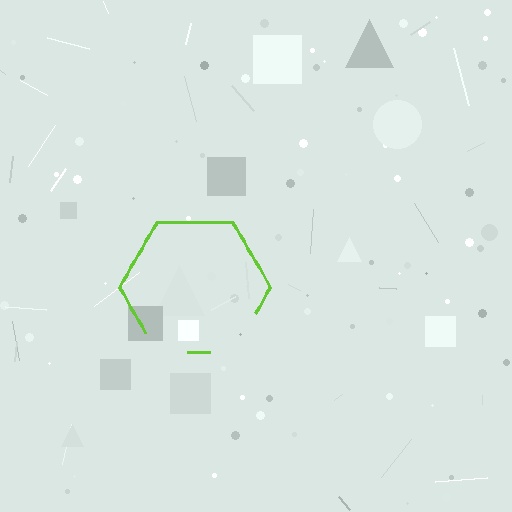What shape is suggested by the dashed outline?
The dashed outline suggests a hexagon.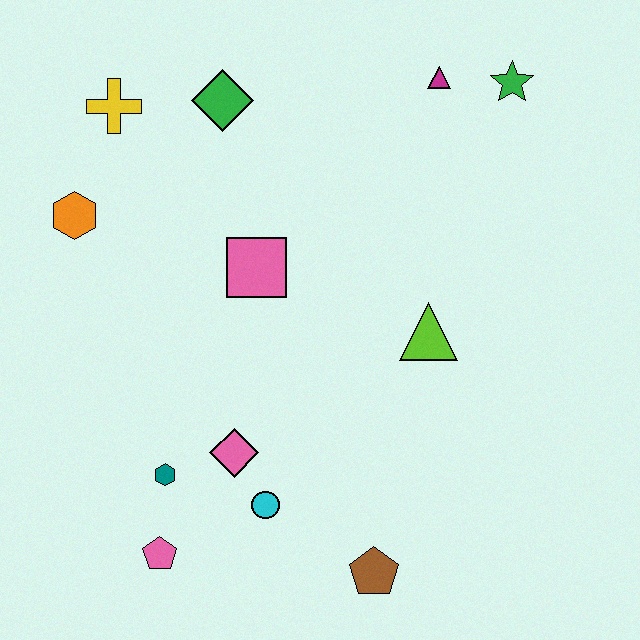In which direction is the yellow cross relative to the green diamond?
The yellow cross is to the left of the green diamond.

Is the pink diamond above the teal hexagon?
Yes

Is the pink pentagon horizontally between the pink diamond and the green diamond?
No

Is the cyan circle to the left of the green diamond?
No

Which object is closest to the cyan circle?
The pink diamond is closest to the cyan circle.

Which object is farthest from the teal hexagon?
The green star is farthest from the teal hexagon.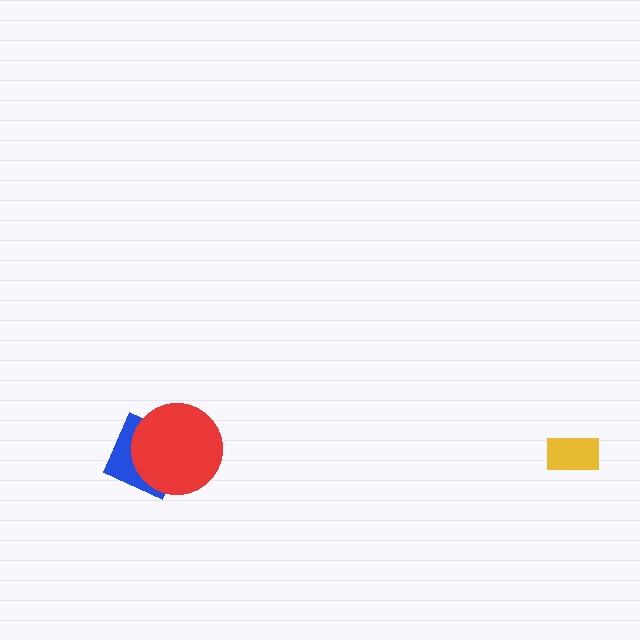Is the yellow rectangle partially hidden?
No, no other shape covers it.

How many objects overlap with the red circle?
1 object overlaps with the red circle.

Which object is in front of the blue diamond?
The red circle is in front of the blue diamond.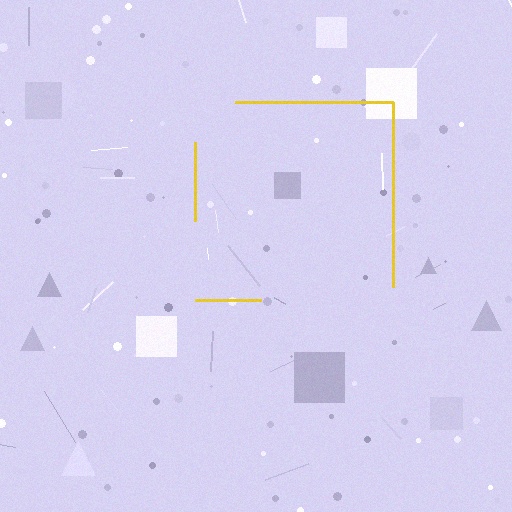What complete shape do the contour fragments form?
The contour fragments form a square.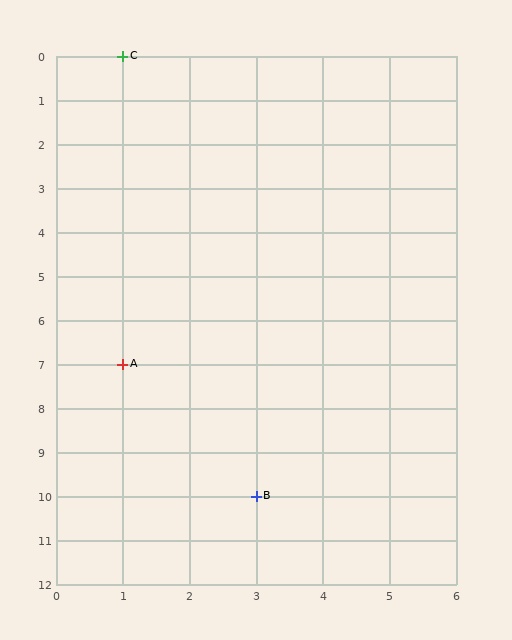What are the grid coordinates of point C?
Point C is at grid coordinates (1, 0).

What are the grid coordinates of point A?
Point A is at grid coordinates (1, 7).